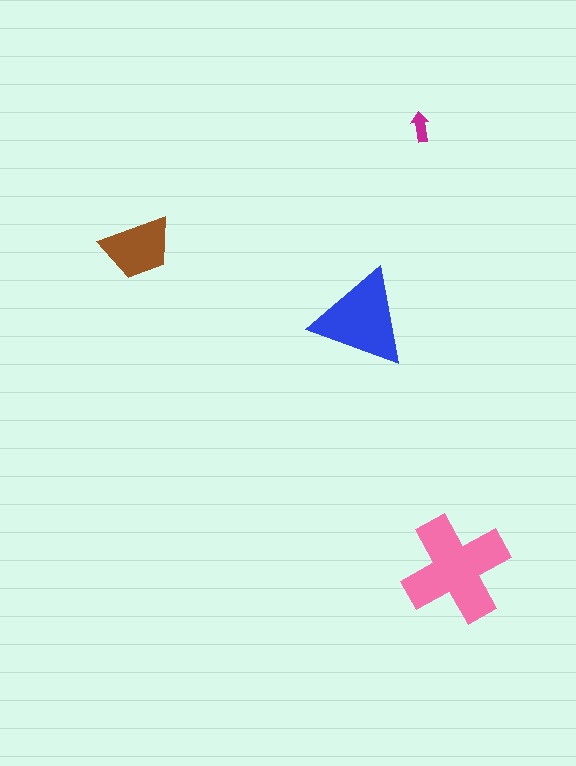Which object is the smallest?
The magenta arrow.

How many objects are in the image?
There are 4 objects in the image.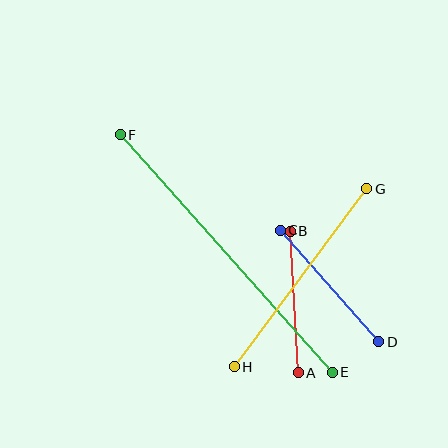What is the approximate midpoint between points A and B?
The midpoint is at approximately (294, 302) pixels.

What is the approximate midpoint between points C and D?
The midpoint is at approximately (329, 286) pixels.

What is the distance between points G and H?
The distance is approximately 222 pixels.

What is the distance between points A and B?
The distance is approximately 141 pixels.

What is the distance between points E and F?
The distance is approximately 319 pixels.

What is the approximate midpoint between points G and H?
The midpoint is at approximately (300, 278) pixels.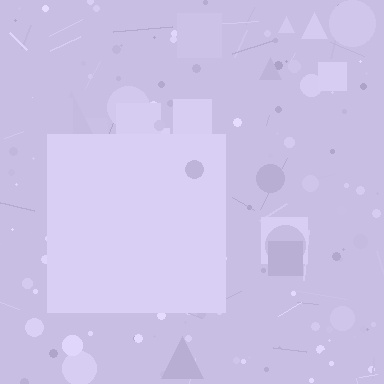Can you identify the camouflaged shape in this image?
The camouflaged shape is a square.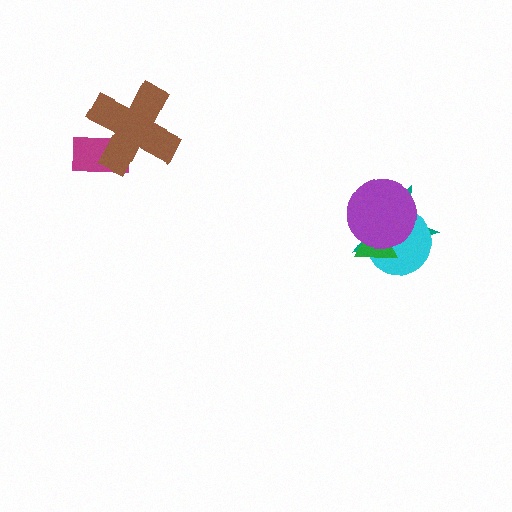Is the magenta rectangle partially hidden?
Yes, it is partially covered by another shape.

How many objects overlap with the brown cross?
1 object overlaps with the brown cross.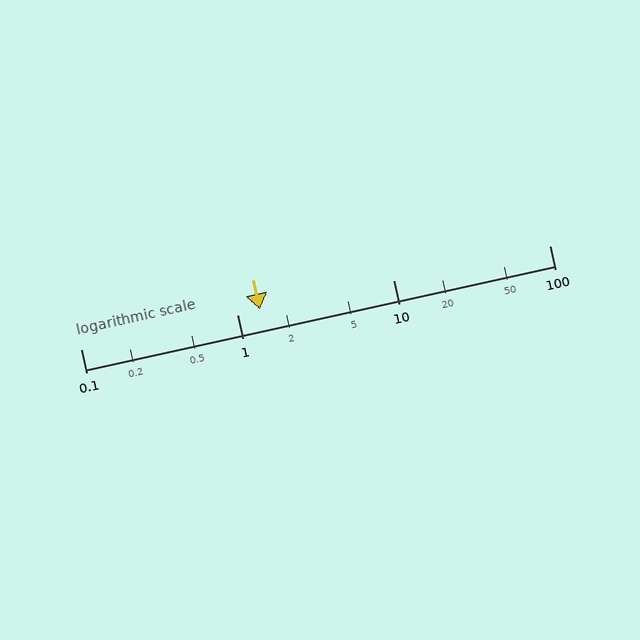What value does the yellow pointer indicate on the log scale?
The pointer indicates approximately 1.4.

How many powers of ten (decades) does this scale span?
The scale spans 3 decades, from 0.1 to 100.